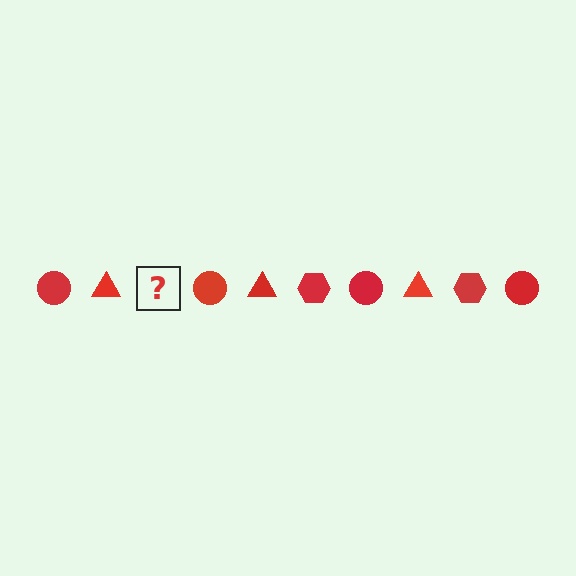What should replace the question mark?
The question mark should be replaced with a red hexagon.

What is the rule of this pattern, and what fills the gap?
The rule is that the pattern cycles through circle, triangle, hexagon shapes in red. The gap should be filled with a red hexagon.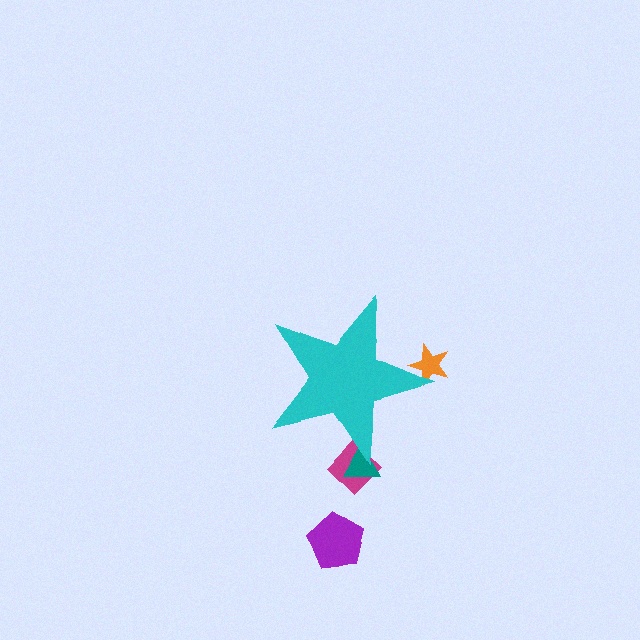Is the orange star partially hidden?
Yes, the orange star is partially hidden behind the cyan star.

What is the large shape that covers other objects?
A cyan star.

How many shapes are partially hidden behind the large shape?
3 shapes are partially hidden.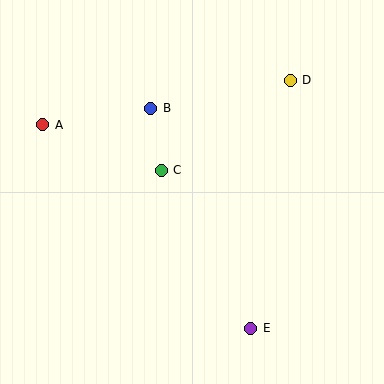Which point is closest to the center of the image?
Point C at (161, 170) is closest to the center.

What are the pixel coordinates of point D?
Point D is at (290, 80).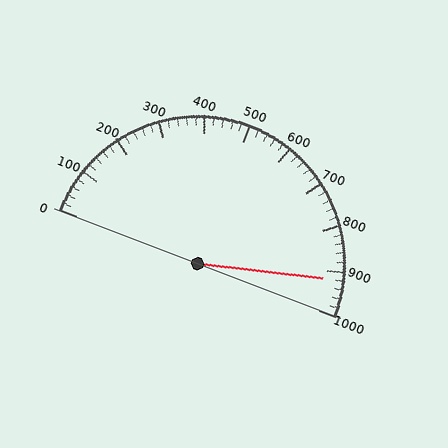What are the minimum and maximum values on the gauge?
The gauge ranges from 0 to 1000.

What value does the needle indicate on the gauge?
The needle indicates approximately 920.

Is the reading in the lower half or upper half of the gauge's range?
The reading is in the upper half of the range (0 to 1000).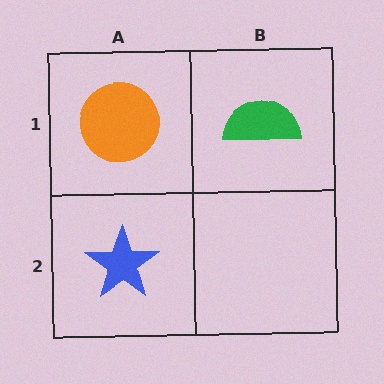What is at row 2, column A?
A blue star.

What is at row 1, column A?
An orange circle.